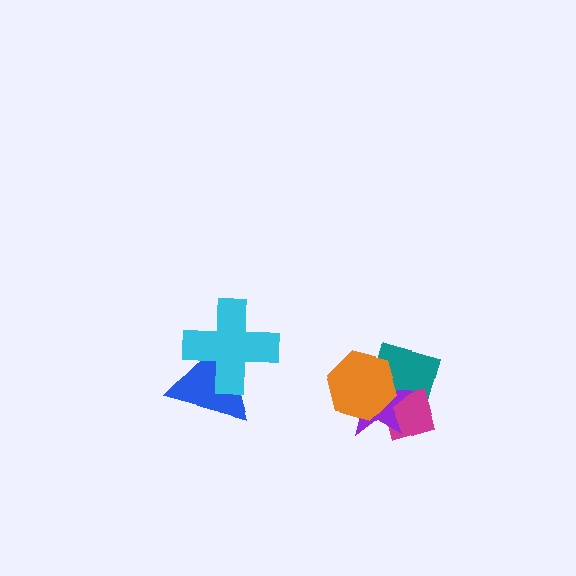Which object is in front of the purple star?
The orange hexagon is in front of the purple star.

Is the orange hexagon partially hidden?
No, no other shape covers it.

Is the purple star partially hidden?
Yes, it is partially covered by another shape.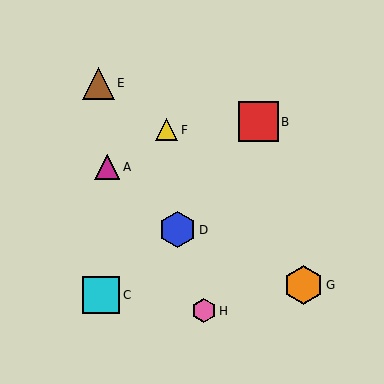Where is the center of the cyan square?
The center of the cyan square is at (101, 295).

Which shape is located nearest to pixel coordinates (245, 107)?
The red square (labeled B) at (258, 122) is nearest to that location.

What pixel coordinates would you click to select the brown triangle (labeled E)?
Click at (98, 83) to select the brown triangle E.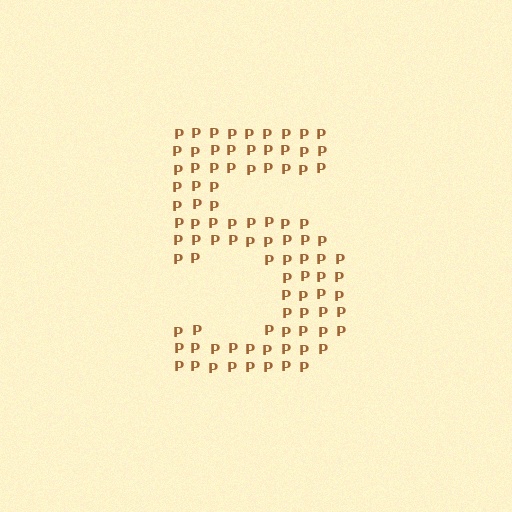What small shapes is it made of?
It is made of small letter P's.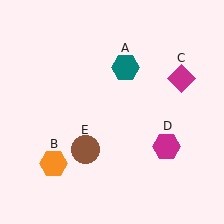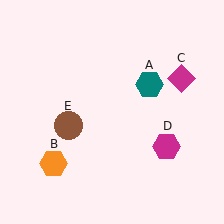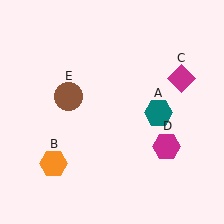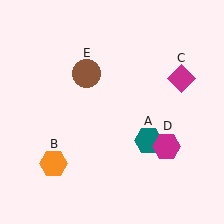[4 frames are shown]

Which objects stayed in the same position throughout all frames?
Orange hexagon (object B) and magenta diamond (object C) and magenta hexagon (object D) remained stationary.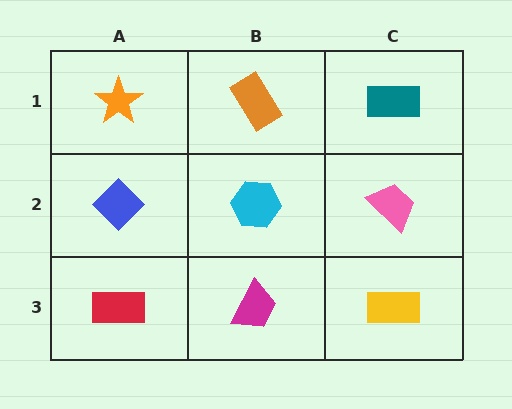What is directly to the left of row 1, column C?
An orange rectangle.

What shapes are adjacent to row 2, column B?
An orange rectangle (row 1, column B), a magenta trapezoid (row 3, column B), a blue diamond (row 2, column A), a pink trapezoid (row 2, column C).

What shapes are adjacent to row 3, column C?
A pink trapezoid (row 2, column C), a magenta trapezoid (row 3, column B).